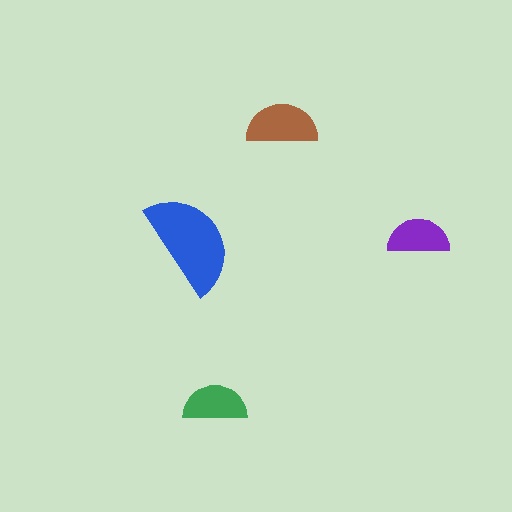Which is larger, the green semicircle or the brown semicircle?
The brown one.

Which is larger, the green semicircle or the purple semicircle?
The green one.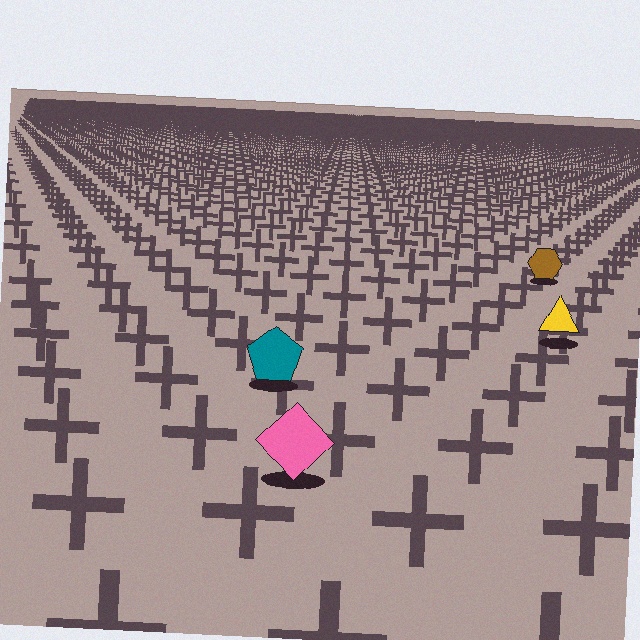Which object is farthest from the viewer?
The brown hexagon is farthest from the viewer. It appears smaller and the ground texture around it is denser.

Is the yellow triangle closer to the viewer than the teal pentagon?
No. The teal pentagon is closer — you can tell from the texture gradient: the ground texture is coarser near it.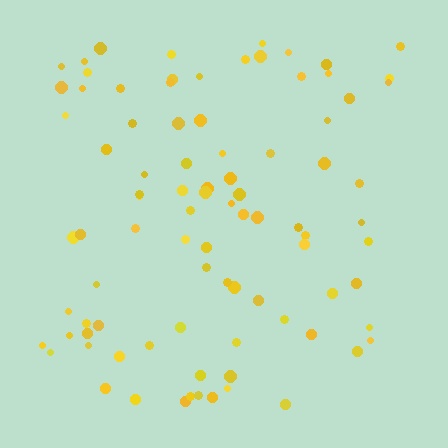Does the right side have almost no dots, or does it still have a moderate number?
Still a moderate number, just noticeably fewer than the left.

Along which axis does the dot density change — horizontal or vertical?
Horizontal.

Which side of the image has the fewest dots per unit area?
The right.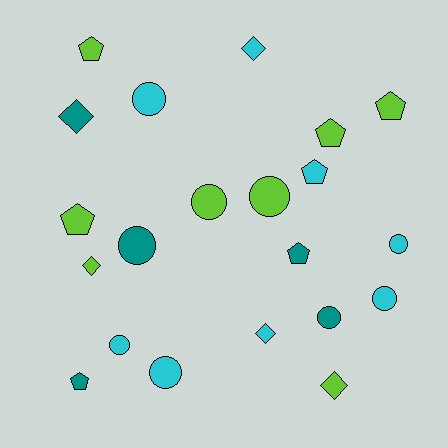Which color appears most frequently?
Lime, with 8 objects.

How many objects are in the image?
There are 21 objects.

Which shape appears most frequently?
Circle, with 9 objects.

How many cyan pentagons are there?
There is 1 cyan pentagon.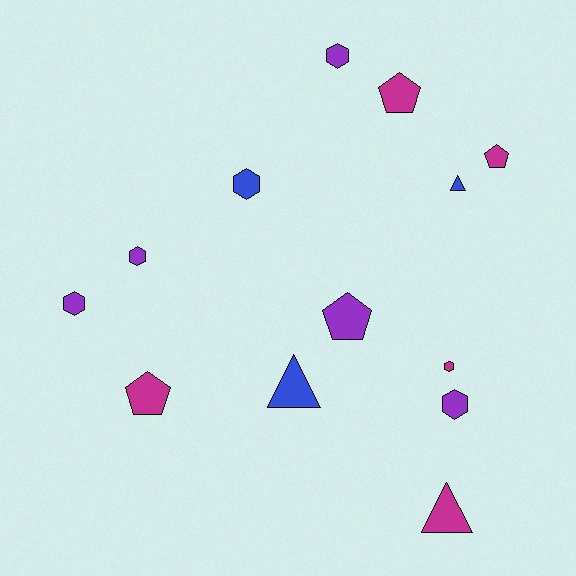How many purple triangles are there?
There are no purple triangles.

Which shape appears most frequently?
Hexagon, with 6 objects.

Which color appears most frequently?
Magenta, with 5 objects.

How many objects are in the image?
There are 13 objects.